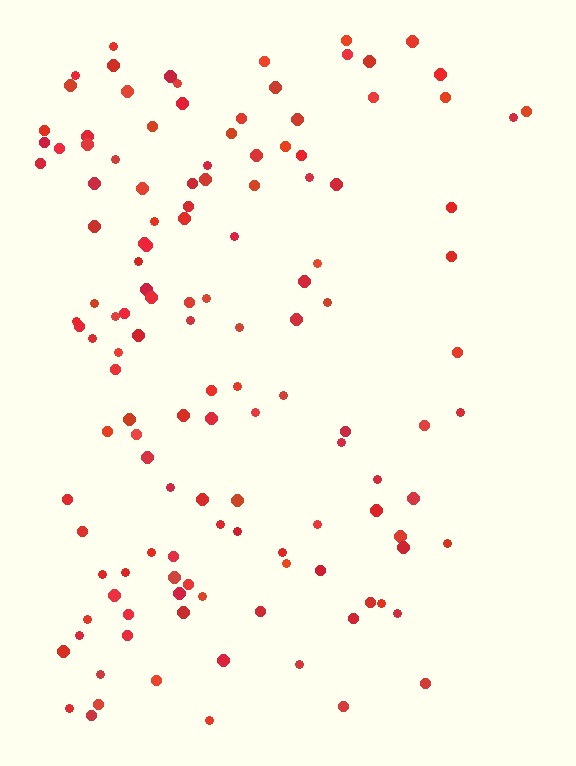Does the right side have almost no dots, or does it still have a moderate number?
Still a moderate number, just noticeably fewer than the left.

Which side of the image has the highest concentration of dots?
The left.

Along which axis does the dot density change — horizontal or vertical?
Horizontal.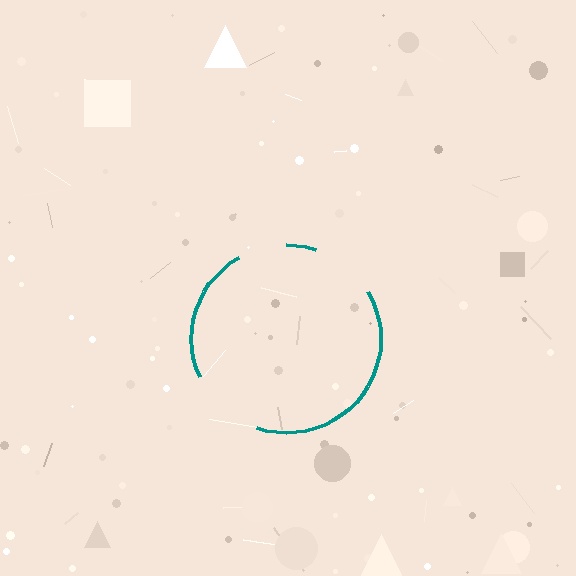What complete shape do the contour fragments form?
The contour fragments form a circle.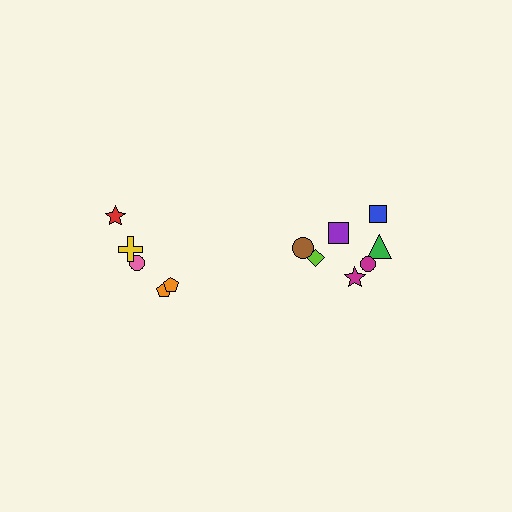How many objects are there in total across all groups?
There are 12 objects.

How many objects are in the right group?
There are 7 objects.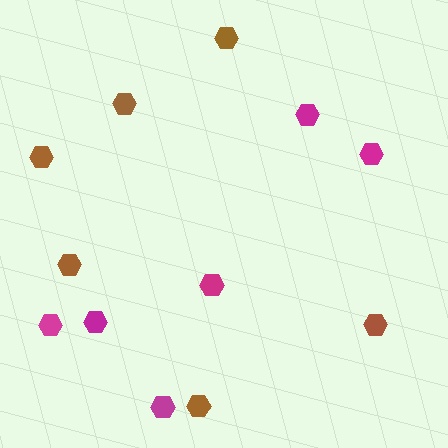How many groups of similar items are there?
There are 2 groups: one group of brown hexagons (6) and one group of magenta hexagons (6).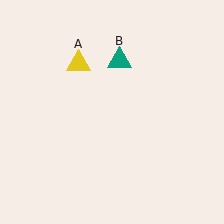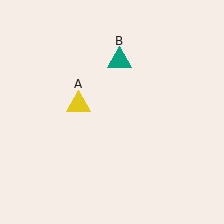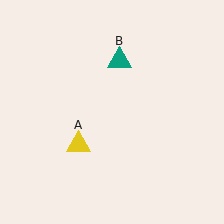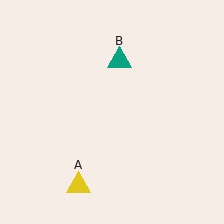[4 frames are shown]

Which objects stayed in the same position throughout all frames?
Teal triangle (object B) remained stationary.